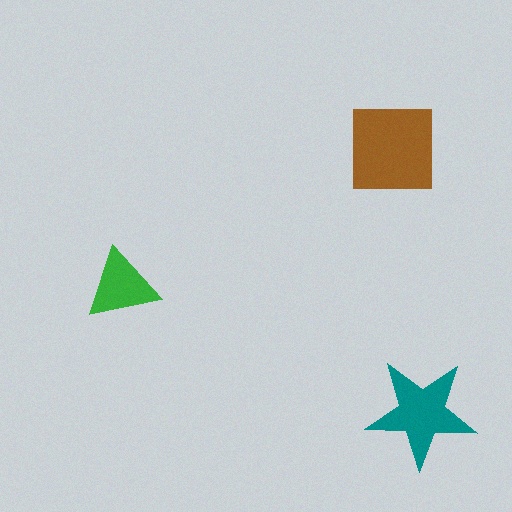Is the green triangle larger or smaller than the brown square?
Smaller.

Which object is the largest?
The brown square.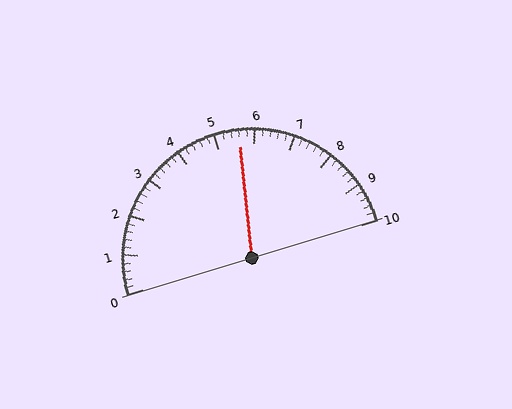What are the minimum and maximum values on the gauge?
The gauge ranges from 0 to 10.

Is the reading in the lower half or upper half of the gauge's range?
The reading is in the upper half of the range (0 to 10).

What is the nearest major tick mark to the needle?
The nearest major tick mark is 6.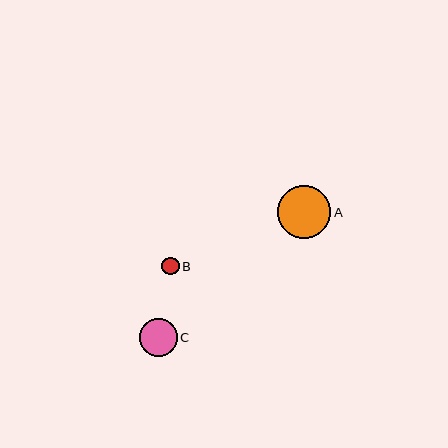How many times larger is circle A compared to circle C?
Circle A is approximately 1.4 times the size of circle C.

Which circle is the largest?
Circle A is the largest with a size of approximately 53 pixels.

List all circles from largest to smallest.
From largest to smallest: A, C, B.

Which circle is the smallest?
Circle B is the smallest with a size of approximately 17 pixels.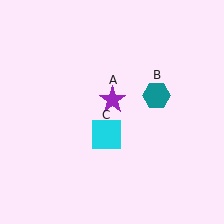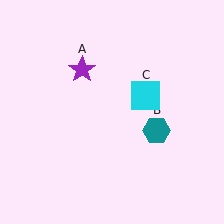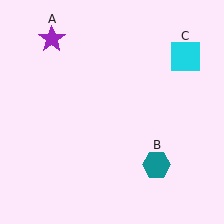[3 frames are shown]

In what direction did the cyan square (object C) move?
The cyan square (object C) moved up and to the right.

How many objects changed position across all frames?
3 objects changed position: purple star (object A), teal hexagon (object B), cyan square (object C).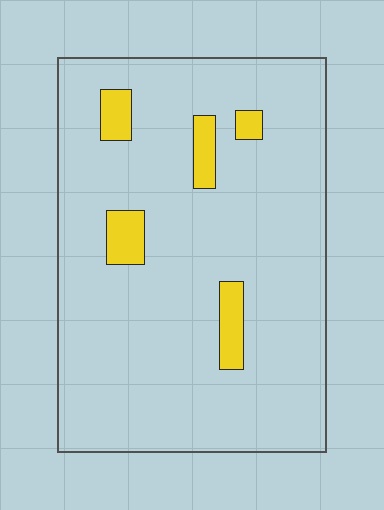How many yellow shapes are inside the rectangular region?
5.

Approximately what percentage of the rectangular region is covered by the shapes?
Approximately 10%.